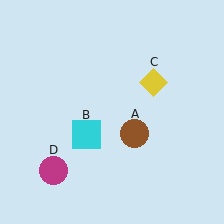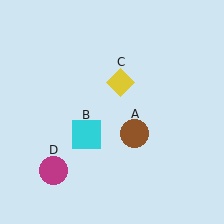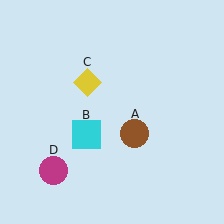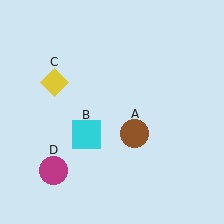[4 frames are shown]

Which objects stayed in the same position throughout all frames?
Brown circle (object A) and cyan square (object B) and magenta circle (object D) remained stationary.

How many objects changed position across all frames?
1 object changed position: yellow diamond (object C).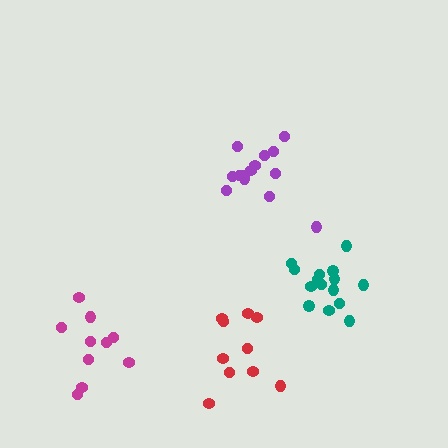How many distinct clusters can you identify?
There are 4 distinct clusters.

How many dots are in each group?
Group 1: 10 dots, Group 2: 10 dots, Group 3: 14 dots, Group 4: 15 dots (49 total).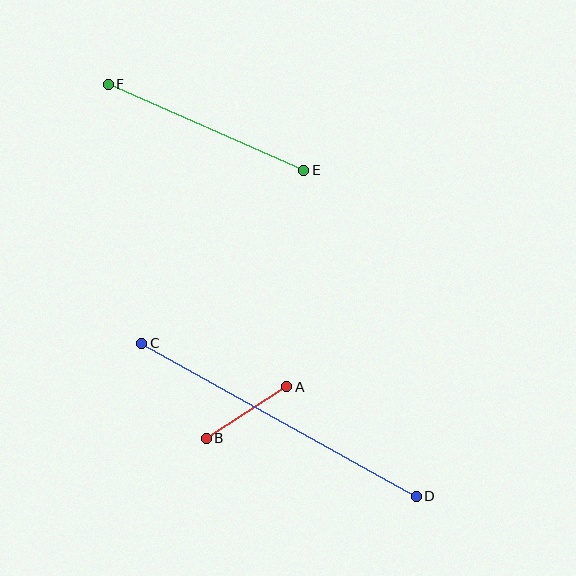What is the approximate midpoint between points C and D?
The midpoint is at approximately (279, 420) pixels.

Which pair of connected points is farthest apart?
Points C and D are farthest apart.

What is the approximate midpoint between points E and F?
The midpoint is at approximately (206, 127) pixels.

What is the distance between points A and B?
The distance is approximately 96 pixels.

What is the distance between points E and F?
The distance is approximately 214 pixels.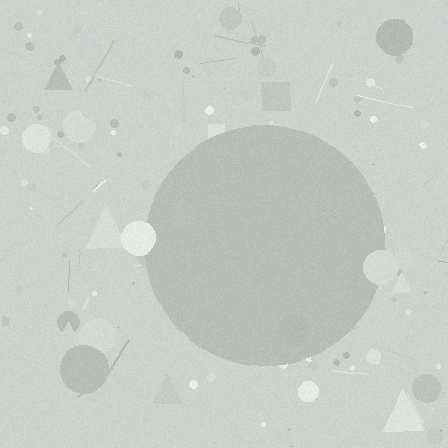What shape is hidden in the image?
A circle is hidden in the image.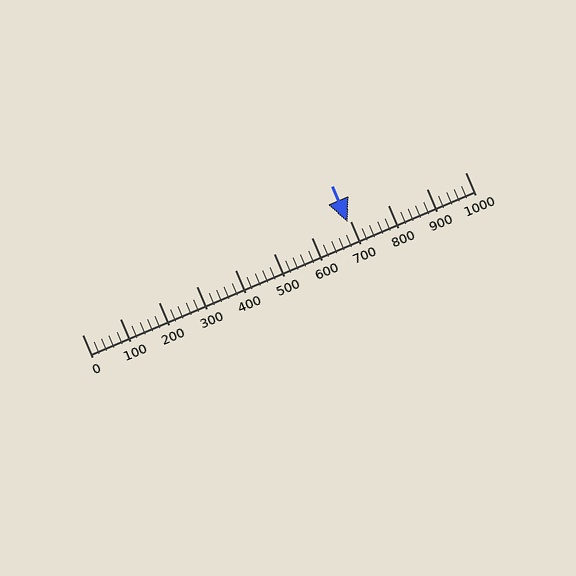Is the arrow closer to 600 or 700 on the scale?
The arrow is closer to 700.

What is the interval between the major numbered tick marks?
The major tick marks are spaced 100 units apart.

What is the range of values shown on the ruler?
The ruler shows values from 0 to 1000.